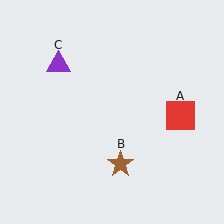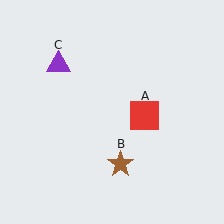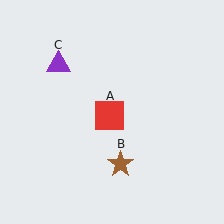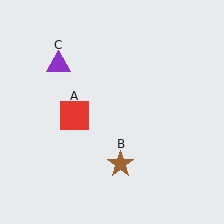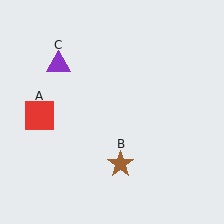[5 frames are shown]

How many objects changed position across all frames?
1 object changed position: red square (object A).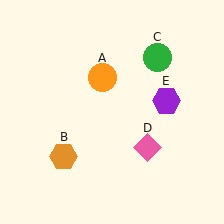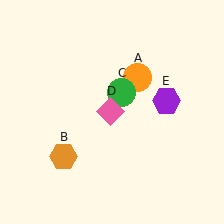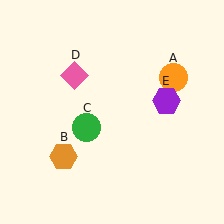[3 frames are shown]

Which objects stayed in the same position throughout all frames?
Orange hexagon (object B) and purple hexagon (object E) remained stationary.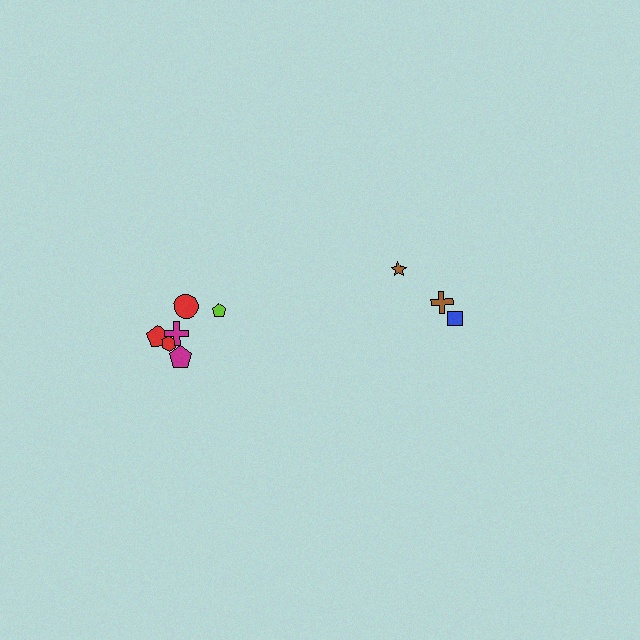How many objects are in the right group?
There are 3 objects.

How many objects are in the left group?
There are 6 objects.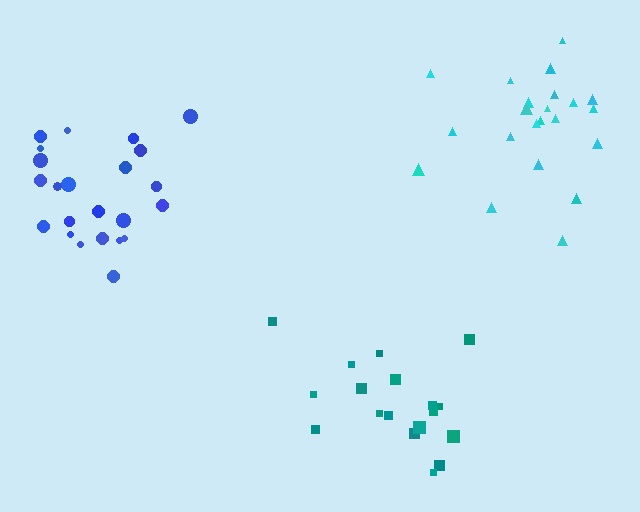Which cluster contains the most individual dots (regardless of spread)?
Blue (23).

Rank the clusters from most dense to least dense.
blue, cyan, teal.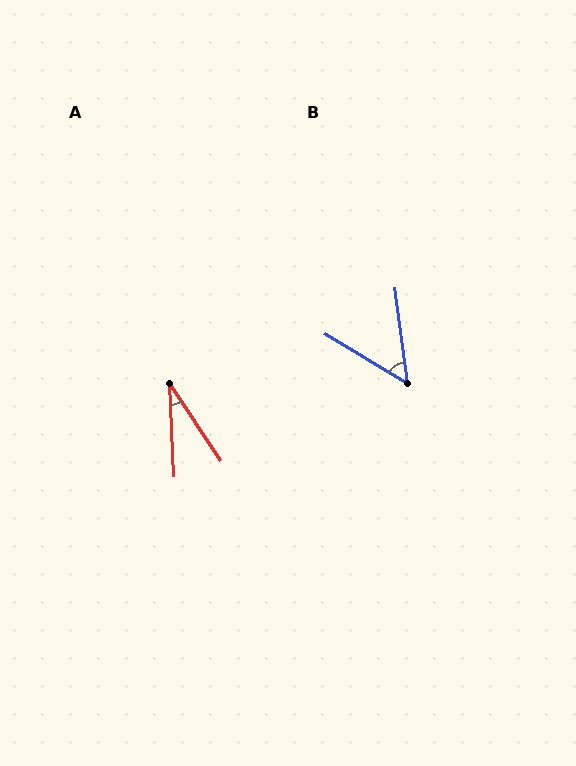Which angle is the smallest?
A, at approximately 31 degrees.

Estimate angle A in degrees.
Approximately 31 degrees.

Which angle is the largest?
B, at approximately 52 degrees.